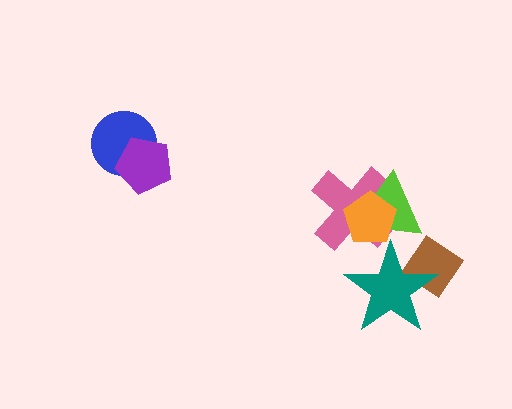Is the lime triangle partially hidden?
Yes, it is partially covered by another shape.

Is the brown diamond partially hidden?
Yes, it is partially covered by another shape.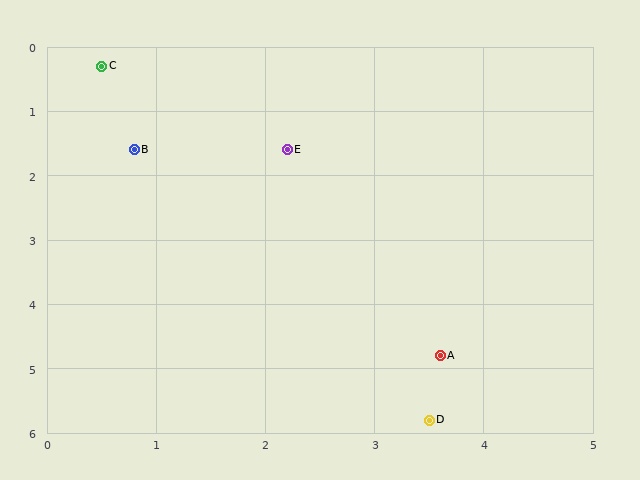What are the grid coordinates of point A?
Point A is at approximately (3.6, 4.8).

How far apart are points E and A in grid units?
Points E and A are about 3.5 grid units apart.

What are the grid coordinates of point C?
Point C is at approximately (0.5, 0.3).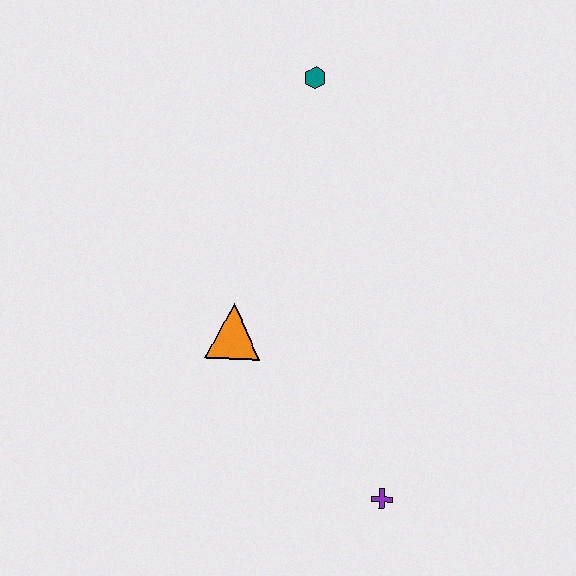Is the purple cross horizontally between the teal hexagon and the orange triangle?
No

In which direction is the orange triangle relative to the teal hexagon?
The orange triangle is below the teal hexagon.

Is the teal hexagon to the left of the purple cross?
Yes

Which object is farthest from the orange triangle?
The teal hexagon is farthest from the orange triangle.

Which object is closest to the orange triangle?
The purple cross is closest to the orange triangle.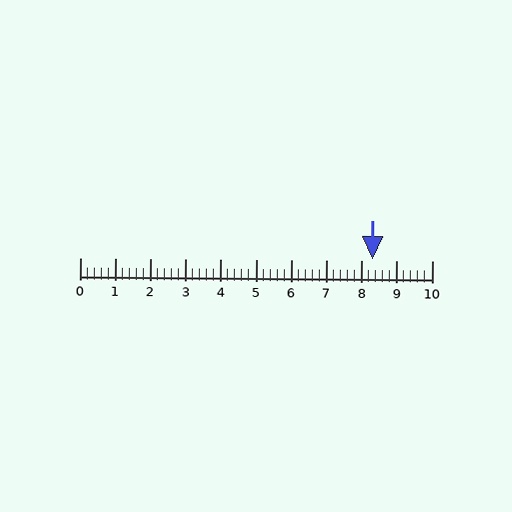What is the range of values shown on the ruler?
The ruler shows values from 0 to 10.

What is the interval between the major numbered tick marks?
The major tick marks are spaced 1 units apart.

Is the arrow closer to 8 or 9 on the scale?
The arrow is closer to 8.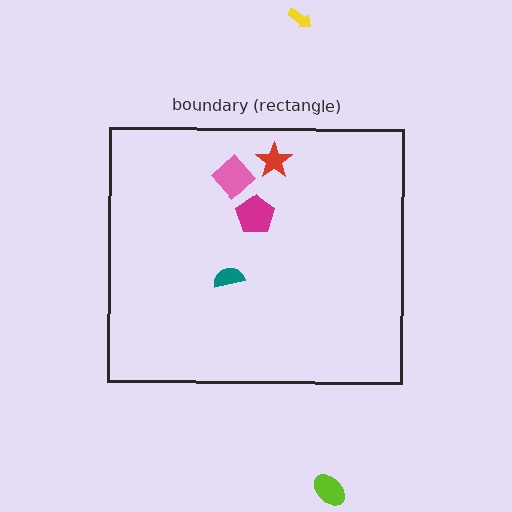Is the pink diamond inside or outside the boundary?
Inside.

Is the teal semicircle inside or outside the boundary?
Inside.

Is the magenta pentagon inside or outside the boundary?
Inside.